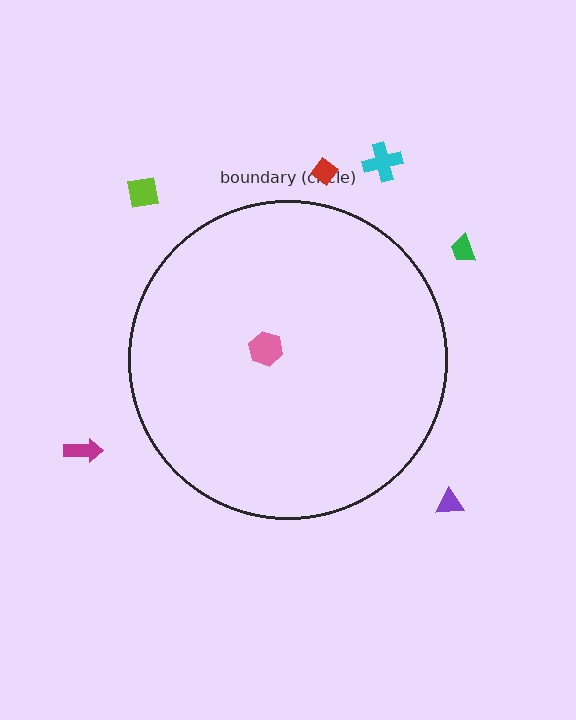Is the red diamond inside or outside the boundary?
Outside.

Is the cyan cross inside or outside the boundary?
Outside.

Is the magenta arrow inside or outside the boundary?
Outside.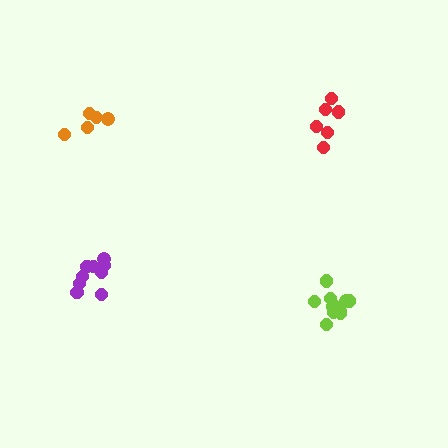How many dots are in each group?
Group 1: 11 dots, Group 2: 5 dots, Group 3: 9 dots, Group 4: 6 dots (31 total).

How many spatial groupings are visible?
There are 4 spatial groupings.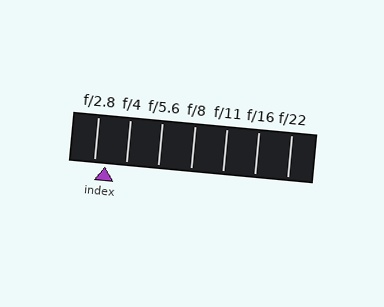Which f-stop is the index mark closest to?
The index mark is closest to f/2.8.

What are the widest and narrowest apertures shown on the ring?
The widest aperture shown is f/2.8 and the narrowest is f/22.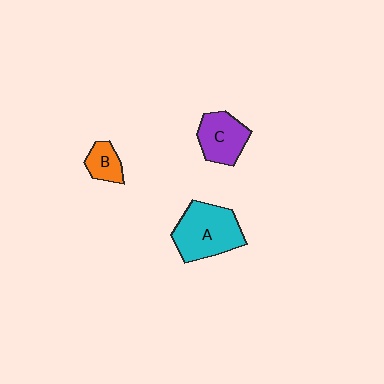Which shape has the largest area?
Shape A (cyan).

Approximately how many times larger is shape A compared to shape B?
Approximately 2.7 times.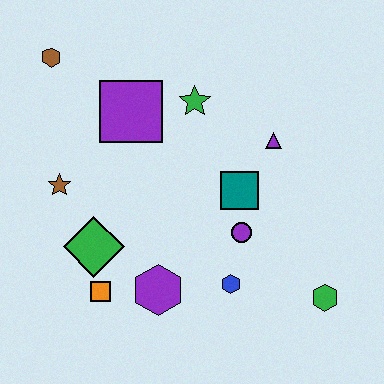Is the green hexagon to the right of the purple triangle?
Yes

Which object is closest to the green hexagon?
The blue hexagon is closest to the green hexagon.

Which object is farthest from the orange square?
The brown hexagon is farthest from the orange square.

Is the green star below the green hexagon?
No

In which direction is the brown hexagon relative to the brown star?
The brown hexagon is above the brown star.